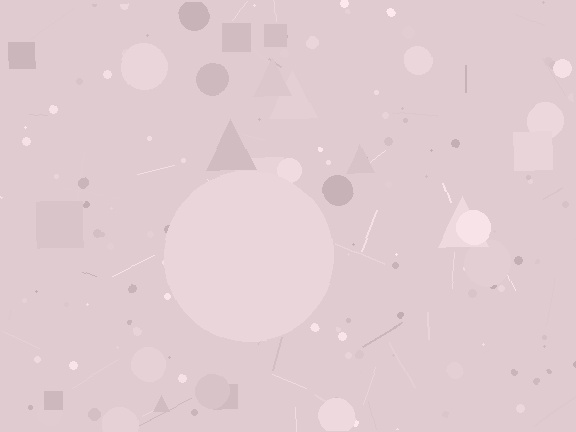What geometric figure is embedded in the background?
A circle is embedded in the background.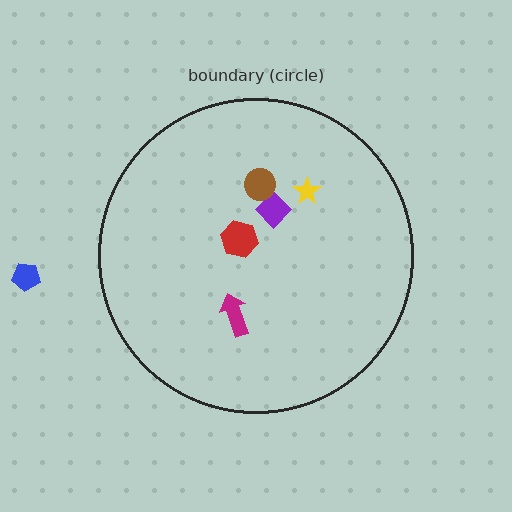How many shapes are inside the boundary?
5 inside, 1 outside.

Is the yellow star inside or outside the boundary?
Inside.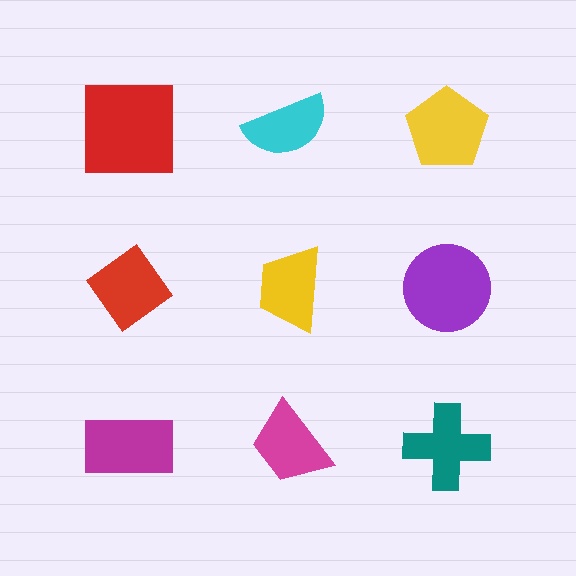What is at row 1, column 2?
A cyan semicircle.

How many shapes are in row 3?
3 shapes.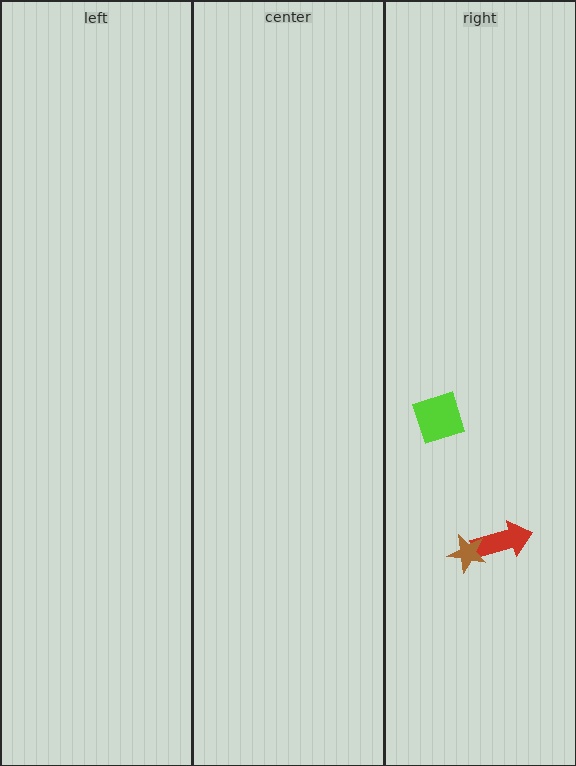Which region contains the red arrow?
The right region.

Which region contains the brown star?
The right region.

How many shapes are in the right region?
3.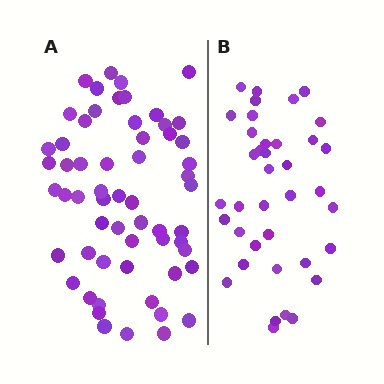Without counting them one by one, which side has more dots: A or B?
Region A (the left region) has more dots.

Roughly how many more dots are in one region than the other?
Region A has approximately 20 more dots than region B.